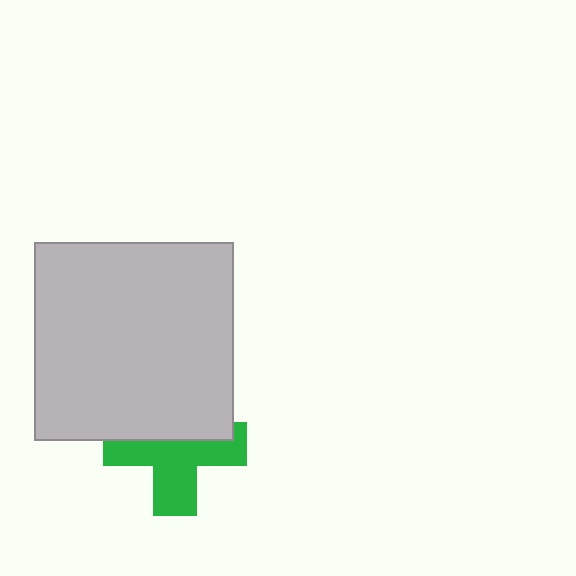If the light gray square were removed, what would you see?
You would see the complete green cross.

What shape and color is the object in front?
The object in front is a light gray square.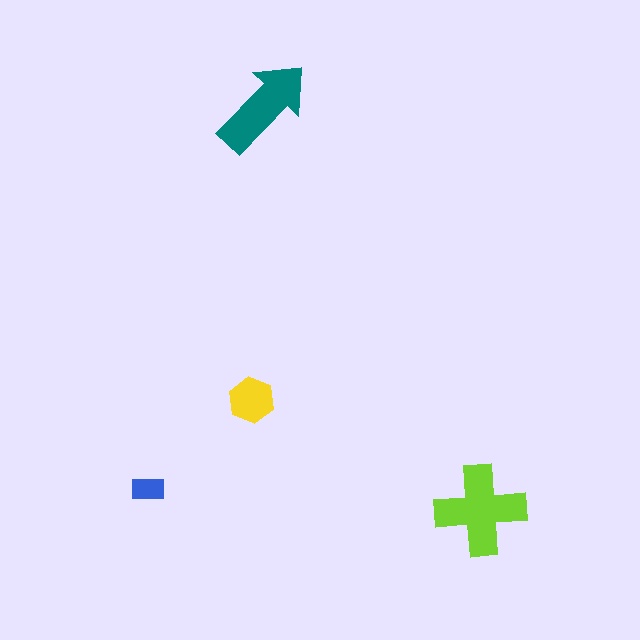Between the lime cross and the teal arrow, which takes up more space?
The lime cross.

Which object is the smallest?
The blue rectangle.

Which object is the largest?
The lime cross.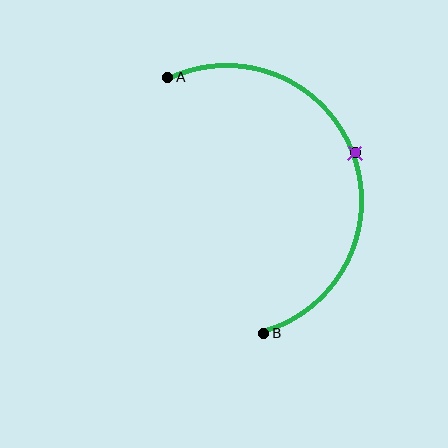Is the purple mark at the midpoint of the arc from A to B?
Yes. The purple mark lies on the arc at equal arc-length from both A and B — it is the arc midpoint.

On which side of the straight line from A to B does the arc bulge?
The arc bulges to the right of the straight line connecting A and B.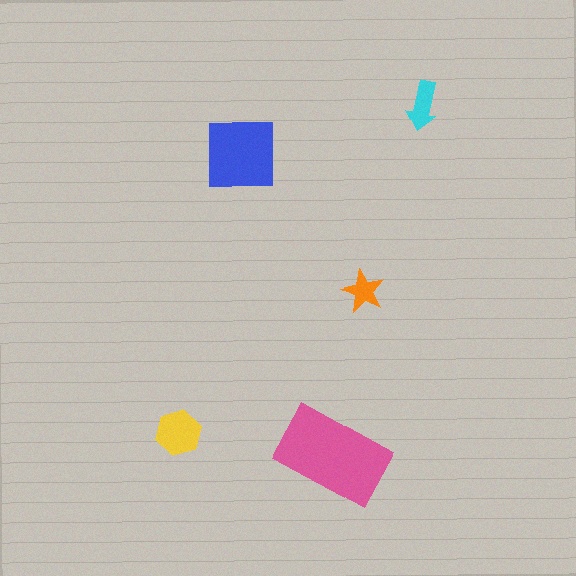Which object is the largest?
The pink rectangle.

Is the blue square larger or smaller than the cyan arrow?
Larger.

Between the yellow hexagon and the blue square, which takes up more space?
The blue square.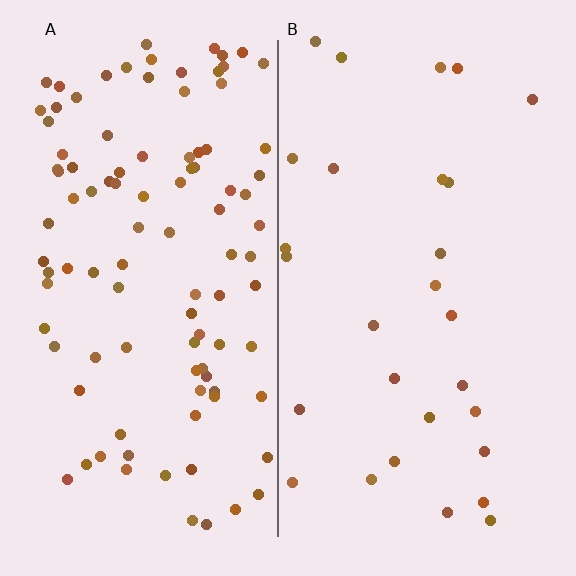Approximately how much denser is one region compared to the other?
Approximately 3.6× — region A over region B.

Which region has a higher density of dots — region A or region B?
A (the left).